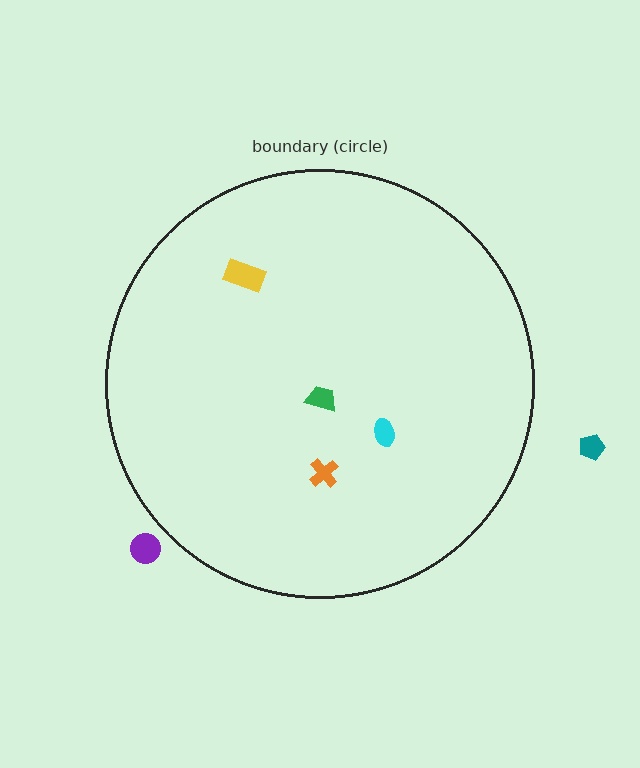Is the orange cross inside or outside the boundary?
Inside.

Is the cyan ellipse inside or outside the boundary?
Inside.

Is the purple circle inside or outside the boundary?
Outside.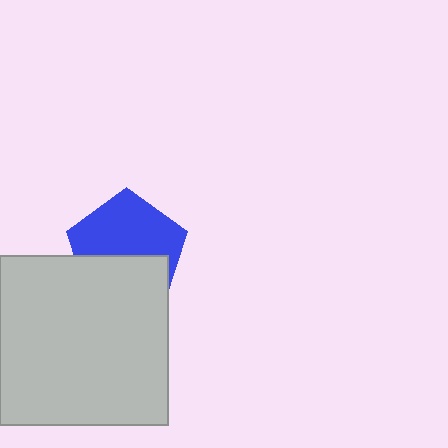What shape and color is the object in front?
The object in front is a light gray square.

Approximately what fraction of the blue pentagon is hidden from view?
Roughly 43% of the blue pentagon is hidden behind the light gray square.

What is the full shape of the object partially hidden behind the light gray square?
The partially hidden object is a blue pentagon.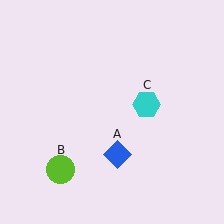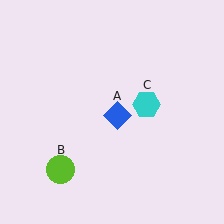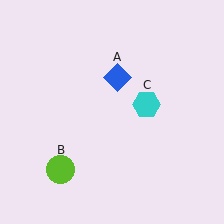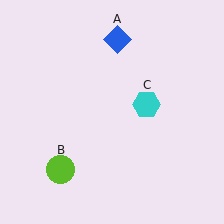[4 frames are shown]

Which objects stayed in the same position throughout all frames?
Lime circle (object B) and cyan hexagon (object C) remained stationary.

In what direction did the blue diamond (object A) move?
The blue diamond (object A) moved up.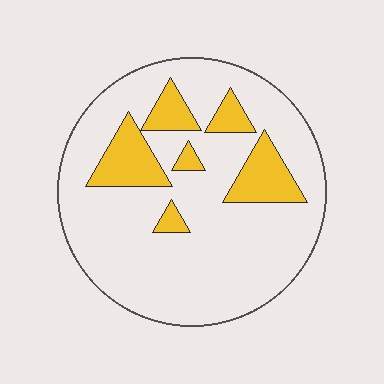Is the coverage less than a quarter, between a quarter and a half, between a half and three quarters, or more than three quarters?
Less than a quarter.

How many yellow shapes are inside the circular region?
6.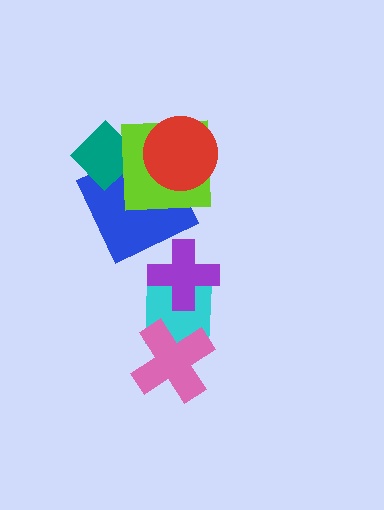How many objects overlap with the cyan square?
2 objects overlap with the cyan square.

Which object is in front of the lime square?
The red circle is in front of the lime square.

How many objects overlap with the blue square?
3 objects overlap with the blue square.